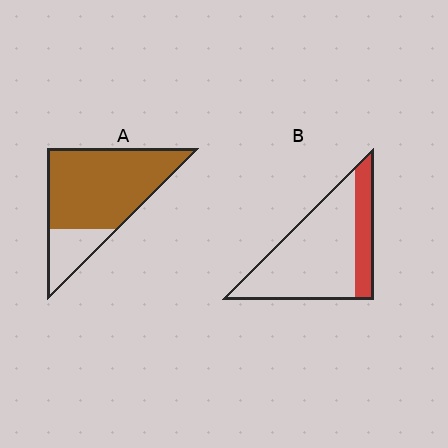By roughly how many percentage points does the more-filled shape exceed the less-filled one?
By roughly 55 percentage points (A over B).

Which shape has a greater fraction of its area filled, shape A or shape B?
Shape A.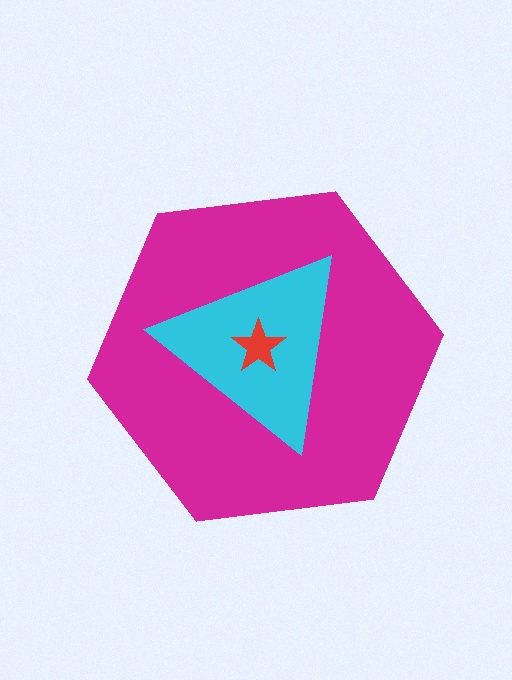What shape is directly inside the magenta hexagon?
The cyan triangle.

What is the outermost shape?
The magenta hexagon.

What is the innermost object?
The red star.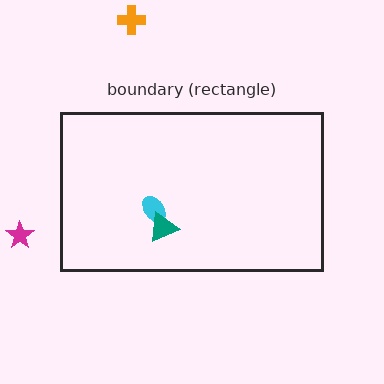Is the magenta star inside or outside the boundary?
Outside.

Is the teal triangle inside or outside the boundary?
Inside.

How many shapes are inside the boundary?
2 inside, 2 outside.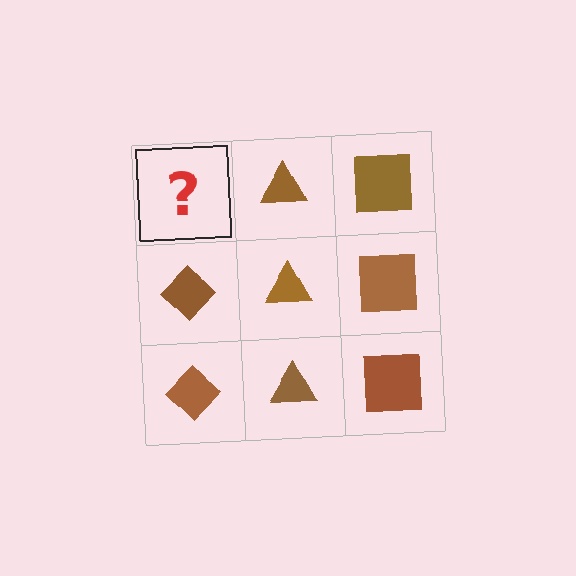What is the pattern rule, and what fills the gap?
The rule is that each column has a consistent shape. The gap should be filled with a brown diamond.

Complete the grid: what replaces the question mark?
The question mark should be replaced with a brown diamond.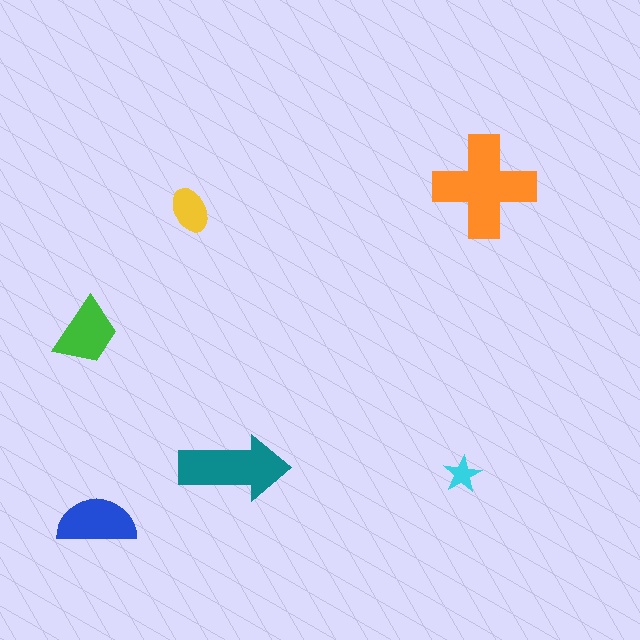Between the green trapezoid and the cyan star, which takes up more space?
The green trapezoid.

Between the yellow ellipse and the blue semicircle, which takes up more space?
The blue semicircle.